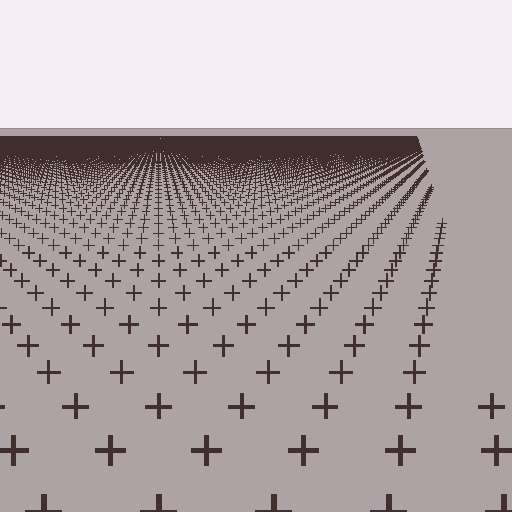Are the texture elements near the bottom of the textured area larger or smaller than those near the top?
Larger. Near the bottom, elements are closer to the viewer and appear at a bigger on-screen size.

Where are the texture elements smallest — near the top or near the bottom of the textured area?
Near the top.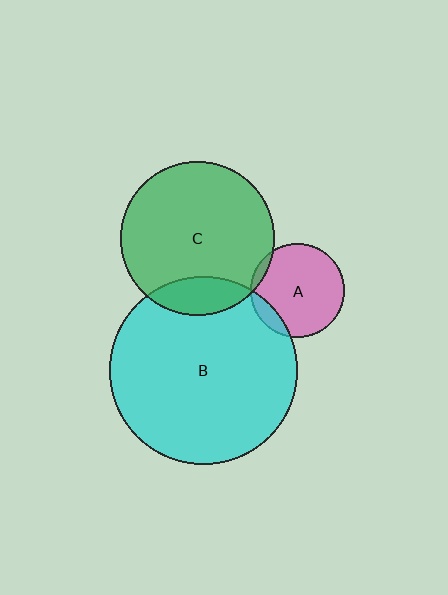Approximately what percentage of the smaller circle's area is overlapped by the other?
Approximately 5%.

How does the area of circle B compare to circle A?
Approximately 4.0 times.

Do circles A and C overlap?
Yes.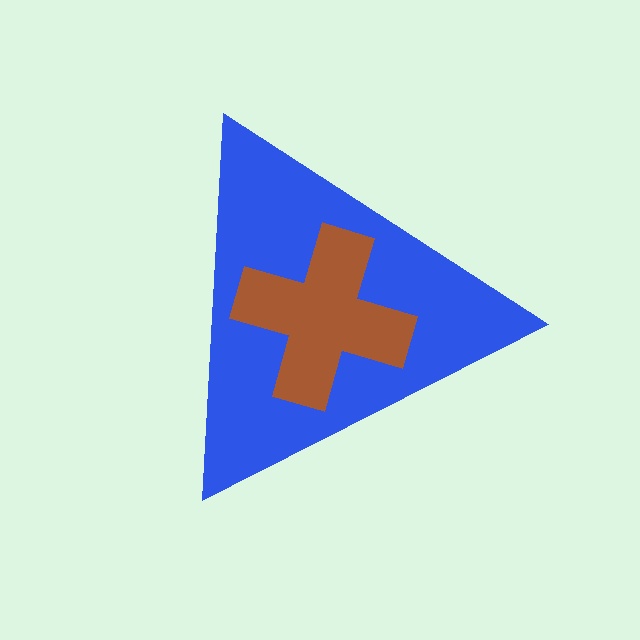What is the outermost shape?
The blue triangle.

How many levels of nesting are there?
2.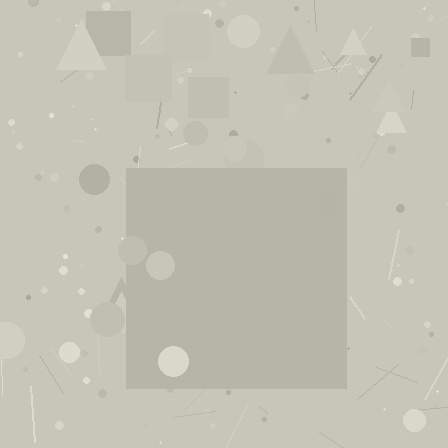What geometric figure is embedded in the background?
A square is embedded in the background.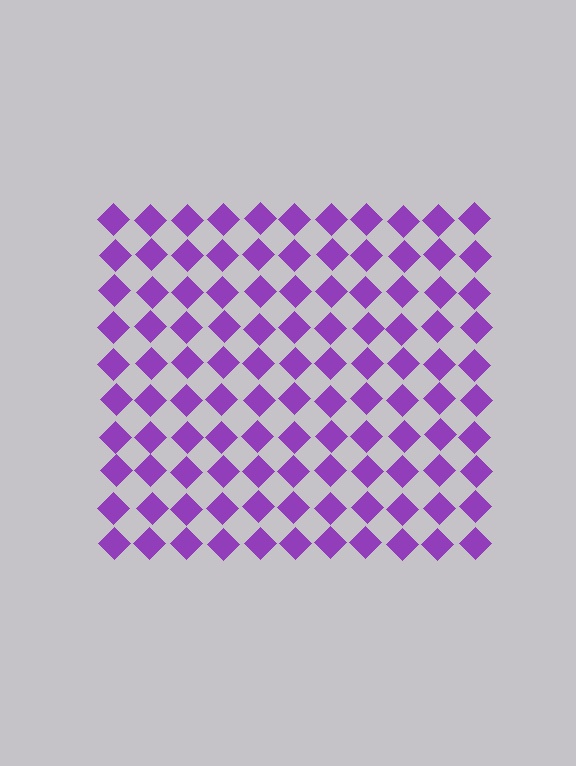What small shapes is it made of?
It is made of small diamonds.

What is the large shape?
The large shape is a square.